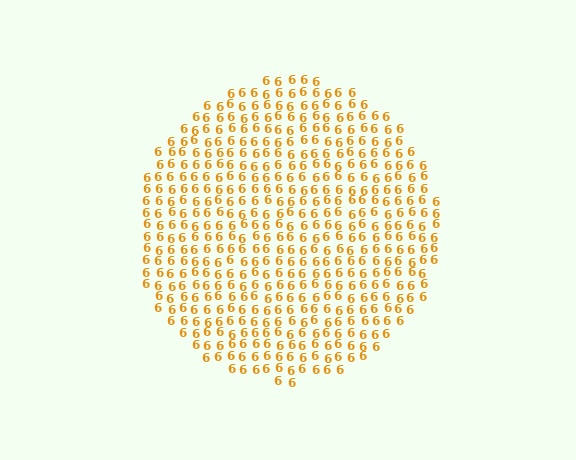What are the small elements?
The small elements are digit 6's.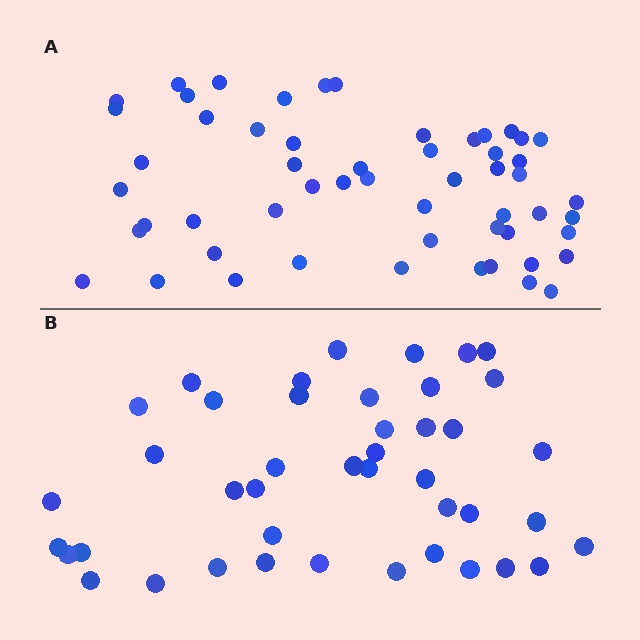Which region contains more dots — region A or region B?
Region A (the top region) has more dots.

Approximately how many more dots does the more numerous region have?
Region A has roughly 12 or so more dots than region B.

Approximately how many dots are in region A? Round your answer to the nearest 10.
About 60 dots. (The exact count is 55, which rounds to 60.)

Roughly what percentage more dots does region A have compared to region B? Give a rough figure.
About 30% more.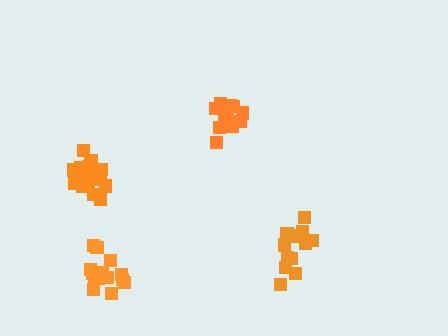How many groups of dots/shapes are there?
There are 4 groups.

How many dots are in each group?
Group 1: 12 dots, Group 2: 14 dots, Group 3: 17 dots, Group 4: 15 dots (58 total).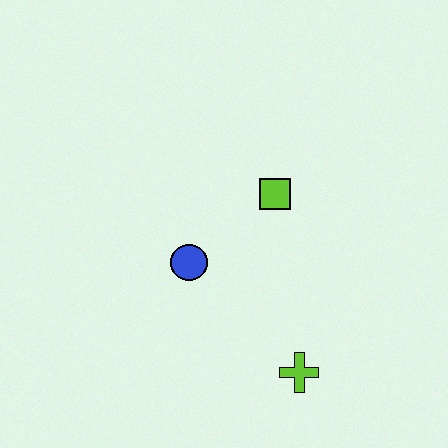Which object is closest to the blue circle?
The lime square is closest to the blue circle.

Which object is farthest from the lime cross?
The lime square is farthest from the lime cross.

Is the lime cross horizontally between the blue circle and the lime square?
No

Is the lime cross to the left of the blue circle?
No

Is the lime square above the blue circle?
Yes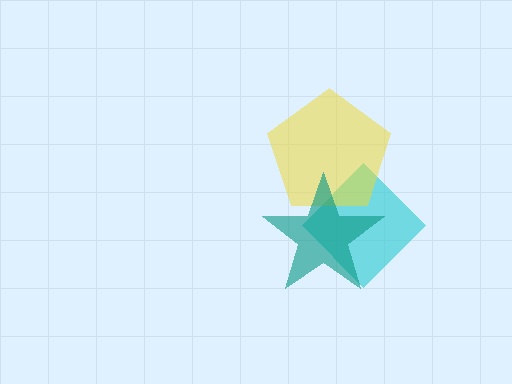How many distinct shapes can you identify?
There are 3 distinct shapes: a cyan diamond, a yellow pentagon, a teal star.